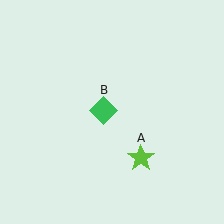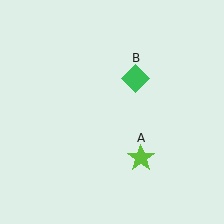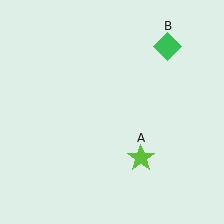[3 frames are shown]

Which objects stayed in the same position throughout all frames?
Lime star (object A) remained stationary.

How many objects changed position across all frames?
1 object changed position: green diamond (object B).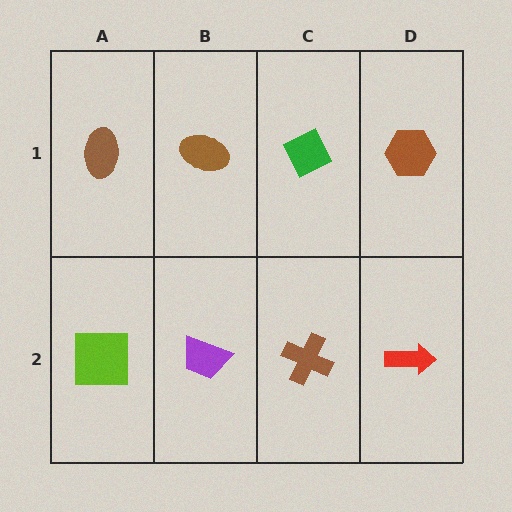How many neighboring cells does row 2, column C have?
3.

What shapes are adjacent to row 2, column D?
A brown hexagon (row 1, column D), a brown cross (row 2, column C).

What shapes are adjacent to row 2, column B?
A brown ellipse (row 1, column B), a lime square (row 2, column A), a brown cross (row 2, column C).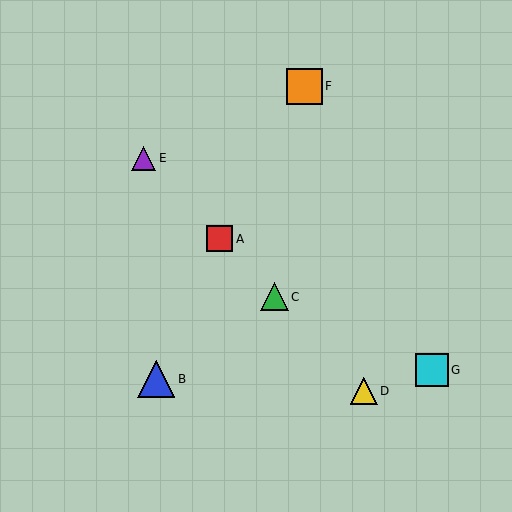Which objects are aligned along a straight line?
Objects A, C, D, E are aligned along a straight line.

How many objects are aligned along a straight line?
4 objects (A, C, D, E) are aligned along a straight line.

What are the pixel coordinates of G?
Object G is at (432, 370).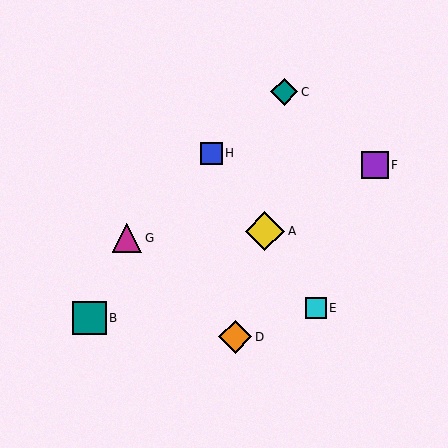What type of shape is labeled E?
Shape E is a cyan square.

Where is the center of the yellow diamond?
The center of the yellow diamond is at (265, 231).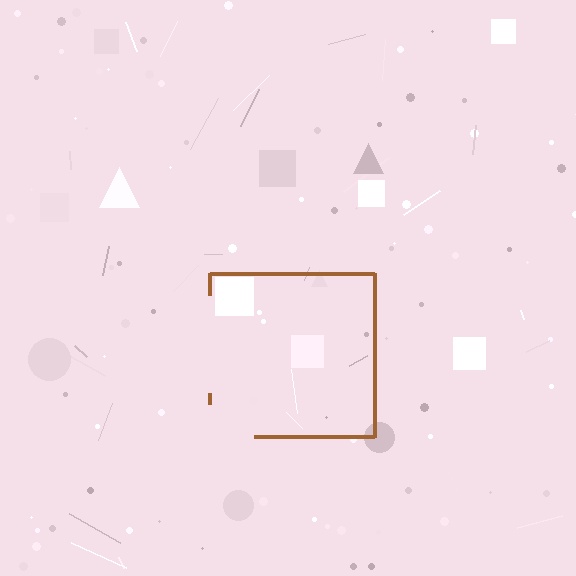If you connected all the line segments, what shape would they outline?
They would outline a square.